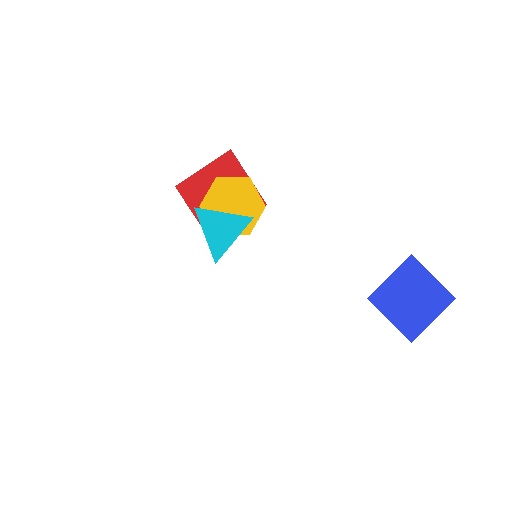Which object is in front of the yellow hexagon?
The cyan triangle is in front of the yellow hexagon.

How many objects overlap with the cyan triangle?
2 objects overlap with the cyan triangle.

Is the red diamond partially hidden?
Yes, it is partially covered by another shape.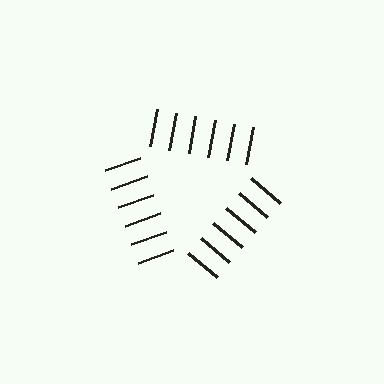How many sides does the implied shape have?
3 sides — the line-ends trace a triangle.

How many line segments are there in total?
18 — 6 along each of the 3 edges.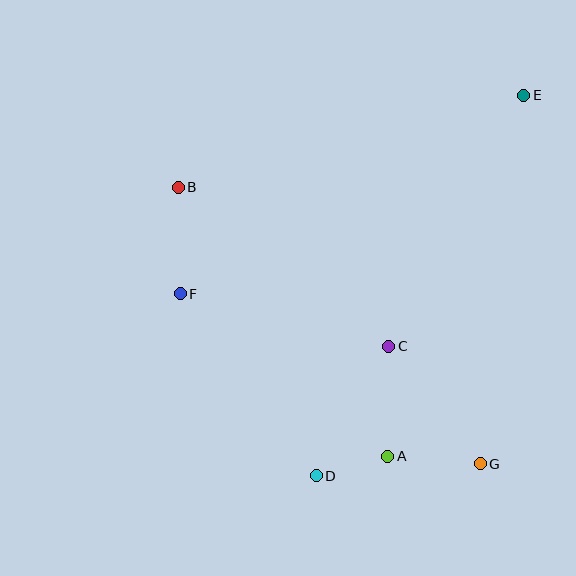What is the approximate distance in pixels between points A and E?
The distance between A and E is approximately 386 pixels.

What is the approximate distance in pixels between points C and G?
The distance between C and G is approximately 149 pixels.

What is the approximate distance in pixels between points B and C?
The distance between B and C is approximately 264 pixels.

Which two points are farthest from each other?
Points D and E are farthest from each other.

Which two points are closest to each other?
Points A and D are closest to each other.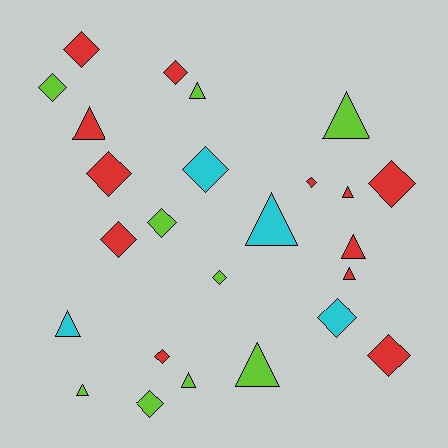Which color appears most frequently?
Red, with 12 objects.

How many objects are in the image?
There are 25 objects.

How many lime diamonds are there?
There are 4 lime diamonds.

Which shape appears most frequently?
Diamond, with 14 objects.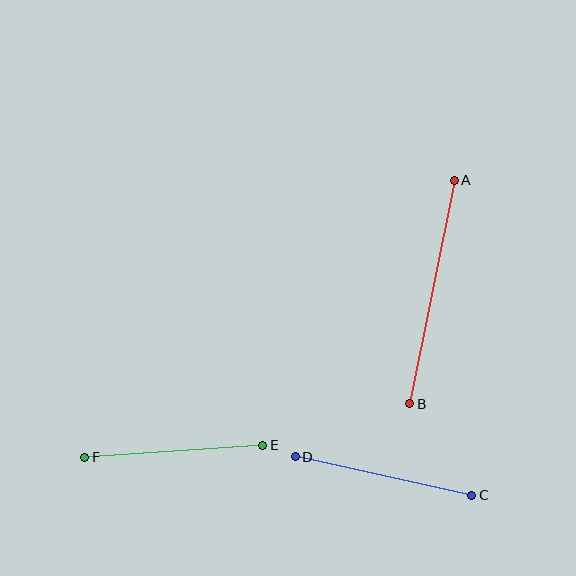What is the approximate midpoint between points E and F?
The midpoint is at approximately (174, 451) pixels.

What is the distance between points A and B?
The distance is approximately 228 pixels.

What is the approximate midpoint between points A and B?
The midpoint is at approximately (432, 292) pixels.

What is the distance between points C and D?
The distance is approximately 181 pixels.